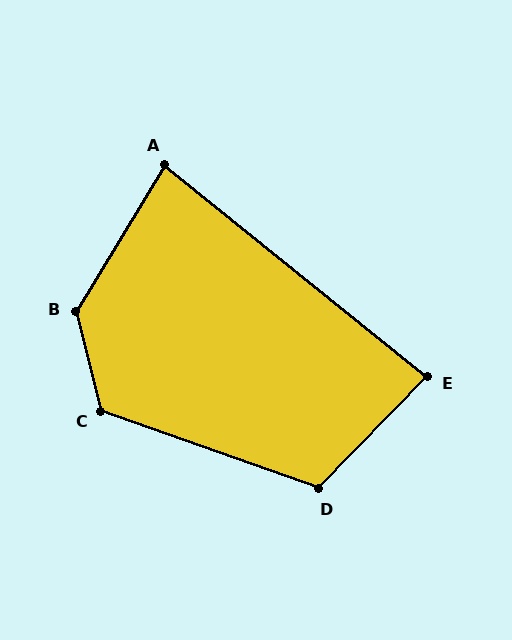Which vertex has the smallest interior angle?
A, at approximately 82 degrees.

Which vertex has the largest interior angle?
B, at approximately 135 degrees.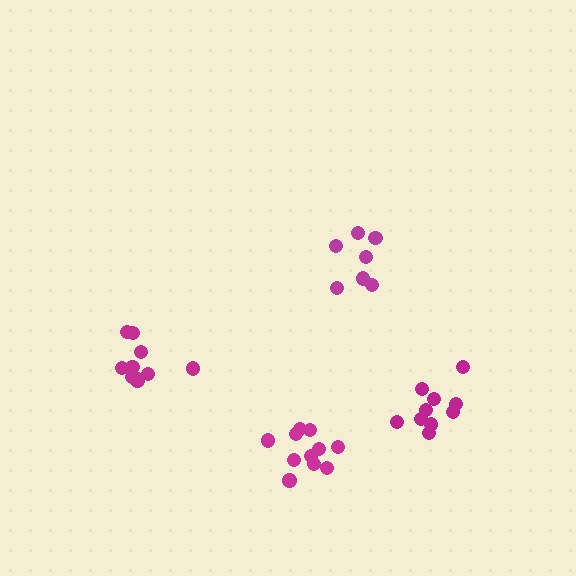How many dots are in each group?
Group 1: 10 dots, Group 2: 10 dots, Group 3: 7 dots, Group 4: 11 dots (38 total).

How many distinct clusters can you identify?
There are 4 distinct clusters.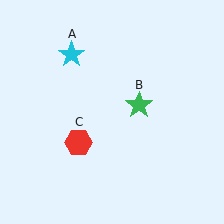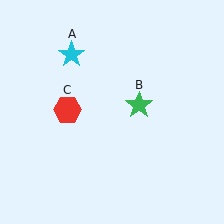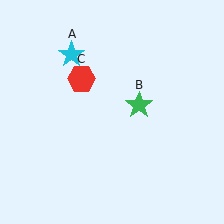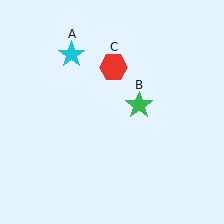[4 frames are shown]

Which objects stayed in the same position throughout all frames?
Cyan star (object A) and green star (object B) remained stationary.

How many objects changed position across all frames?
1 object changed position: red hexagon (object C).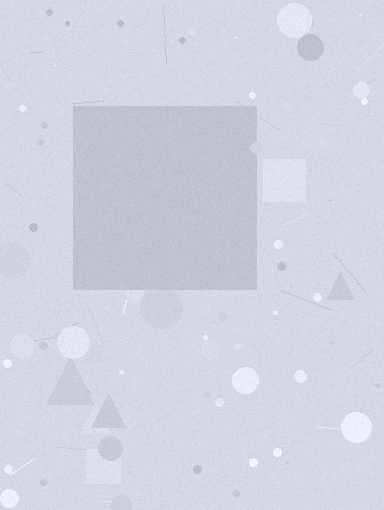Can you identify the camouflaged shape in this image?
The camouflaged shape is a square.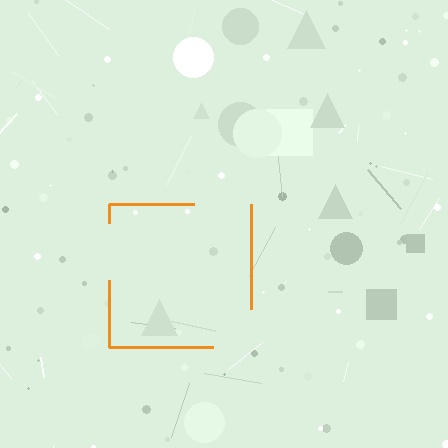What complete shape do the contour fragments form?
The contour fragments form a square.